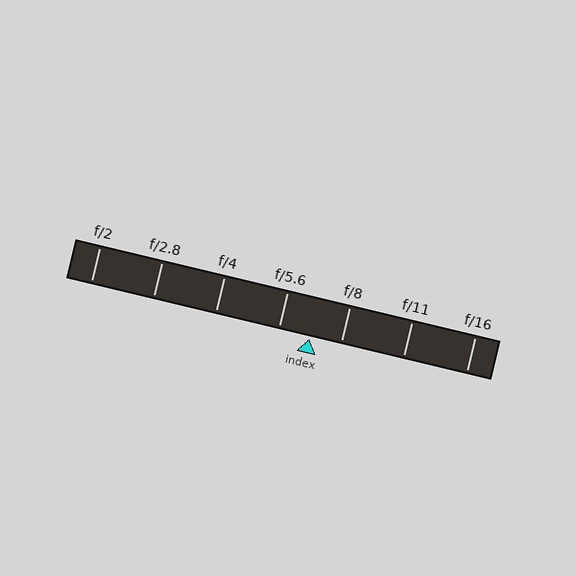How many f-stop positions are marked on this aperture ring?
There are 7 f-stop positions marked.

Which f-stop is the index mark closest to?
The index mark is closest to f/8.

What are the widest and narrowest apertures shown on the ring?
The widest aperture shown is f/2 and the narrowest is f/16.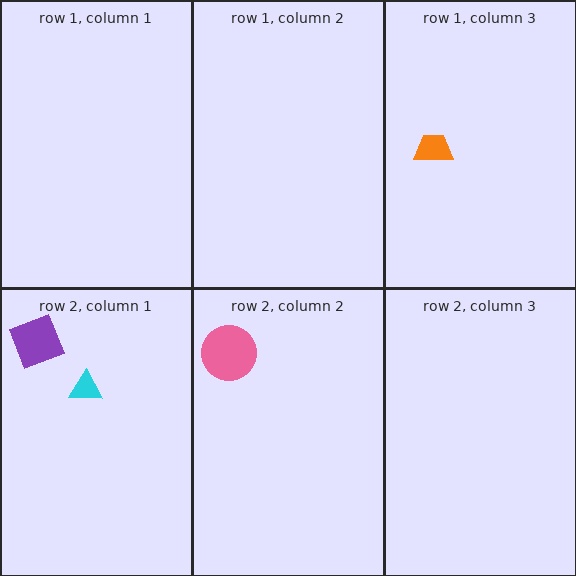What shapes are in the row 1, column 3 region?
The orange trapezoid.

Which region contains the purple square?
The row 2, column 1 region.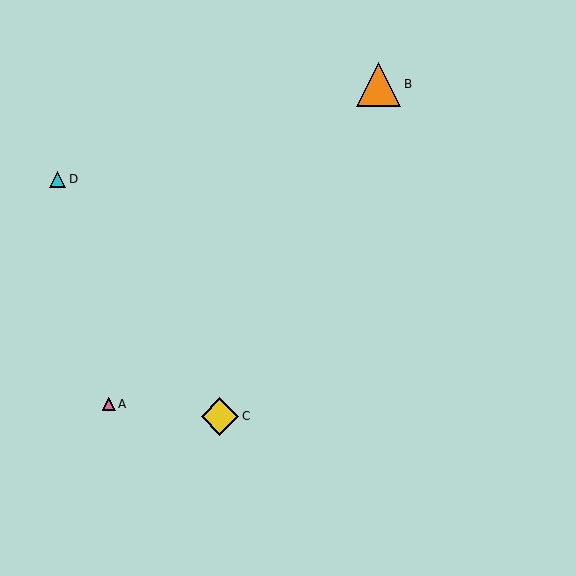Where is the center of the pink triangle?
The center of the pink triangle is at (109, 404).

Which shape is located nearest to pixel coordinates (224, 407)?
The yellow diamond (labeled C) at (220, 417) is nearest to that location.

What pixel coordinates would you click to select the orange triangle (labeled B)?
Click at (379, 84) to select the orange triangle B.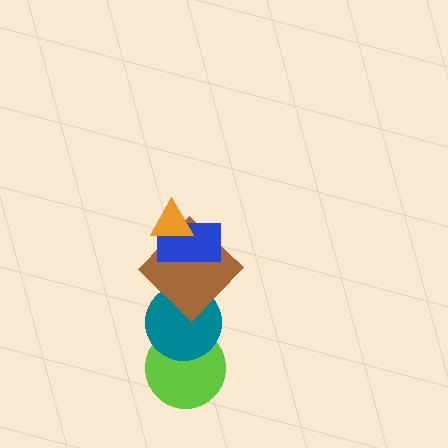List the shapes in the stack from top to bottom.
From top to bottom: the orange triangle, the blue rectangle, the brown diamond, the teal circle, the lime circle.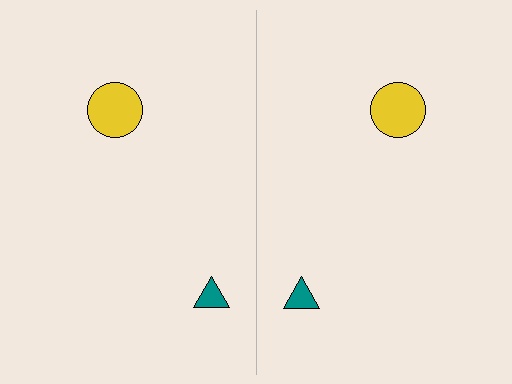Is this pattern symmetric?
Yes, this pattern has bilateral (reflection) symmetry.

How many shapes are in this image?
There are 4 shapes in this image.